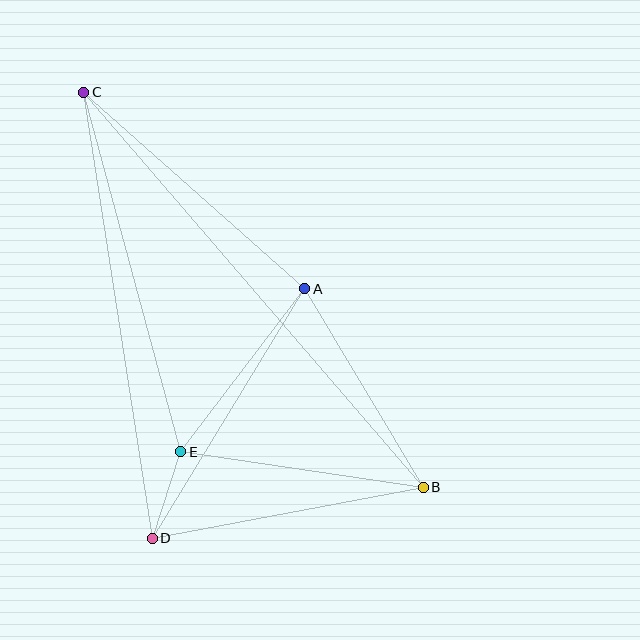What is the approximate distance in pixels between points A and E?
The distance between A and E is approximately 205 pixels.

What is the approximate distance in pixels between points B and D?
The distance between B and D is approximately 276 pixels.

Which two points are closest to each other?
Points D and E are closest to each other.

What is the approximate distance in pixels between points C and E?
The distance between C and E is approximately 373 pixels.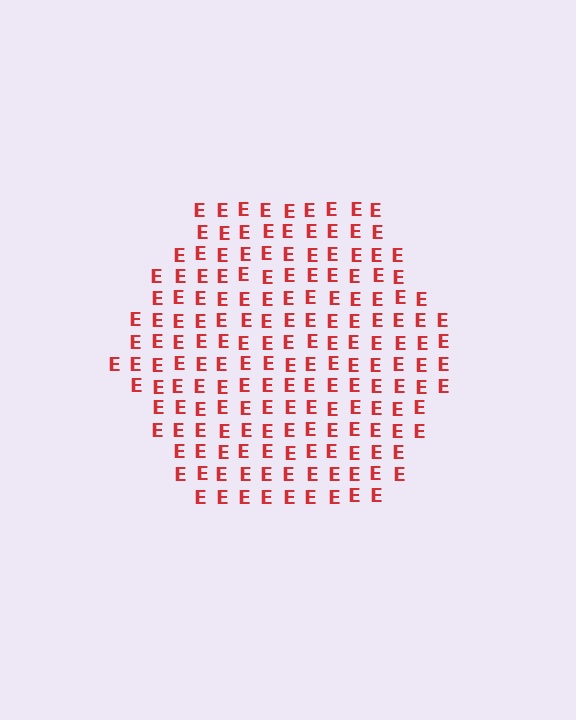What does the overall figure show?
The overall figure shows a hexagon.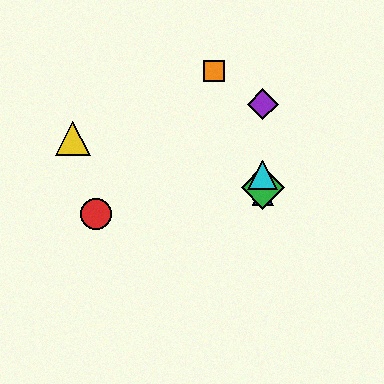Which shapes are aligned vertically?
The blue triangle, the green diamond, the purple diamond, the cyan triangle are aligned vertically.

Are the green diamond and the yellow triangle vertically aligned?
No, the green diamond is at x≈263 and the yellow triangle is at x≈73.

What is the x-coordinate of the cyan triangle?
The cyan triangle is at x≈263.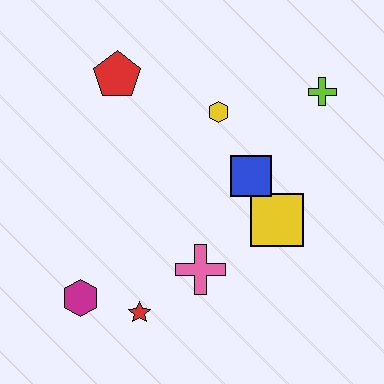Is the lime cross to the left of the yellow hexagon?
No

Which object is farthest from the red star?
The lime cross is farthest from the red star.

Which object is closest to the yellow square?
The blue square is closest to the yellow square.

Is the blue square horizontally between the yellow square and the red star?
Yes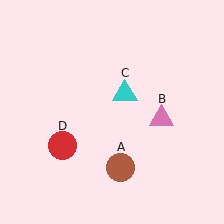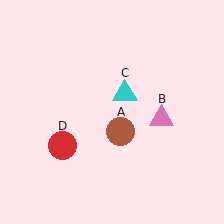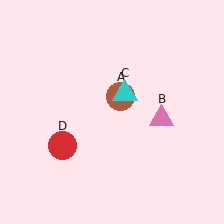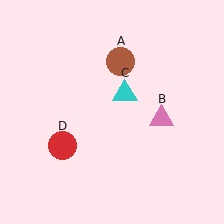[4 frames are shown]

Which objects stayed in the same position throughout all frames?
Pink triangle (object B) and cyan triangle (object C) and red circle (object D) remained stationary.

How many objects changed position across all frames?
1 object changed position: brown circle (object A).